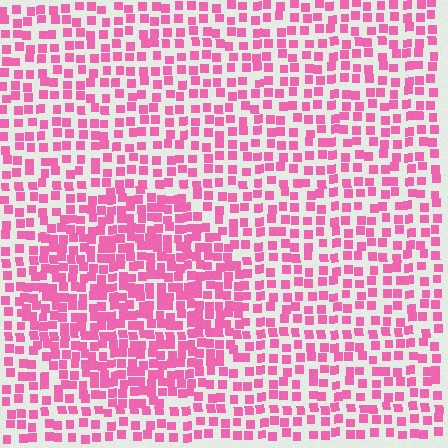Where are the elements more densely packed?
The elements are more densely packed inside the circle boundary.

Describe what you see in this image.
The image contains small pink elements arranged at two different densities. A circle-shaped region is visible where the elements are more densely packed than the surrounding area.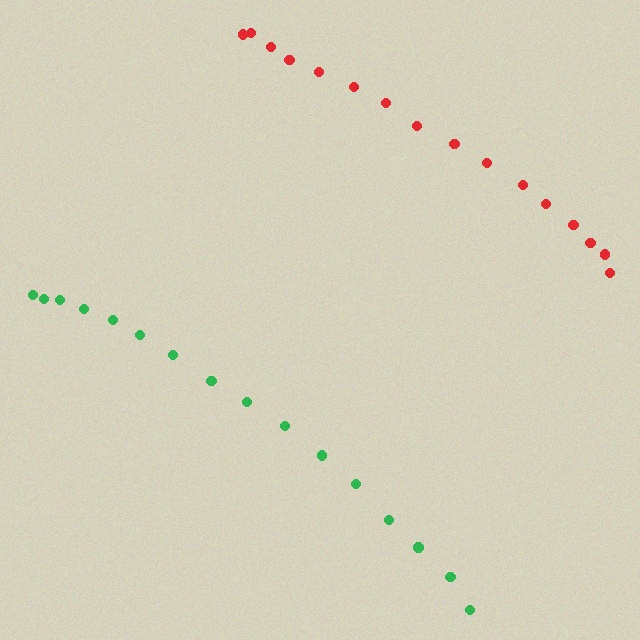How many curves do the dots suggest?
There are 2 distinct paths.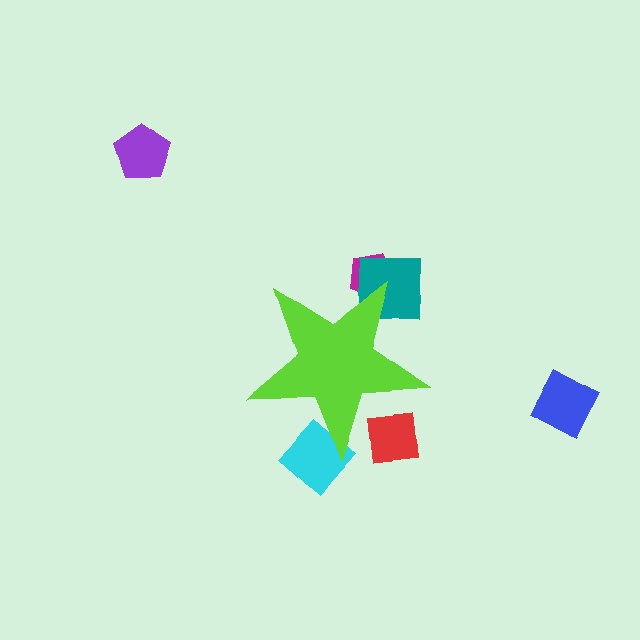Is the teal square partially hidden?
Yes, the teal square is partially hidden behind the lime star.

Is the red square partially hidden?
Yes, the red square is partially hidden behind the lime star.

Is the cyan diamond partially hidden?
Yes, the cyan diamond is partially hidden behind the lime star.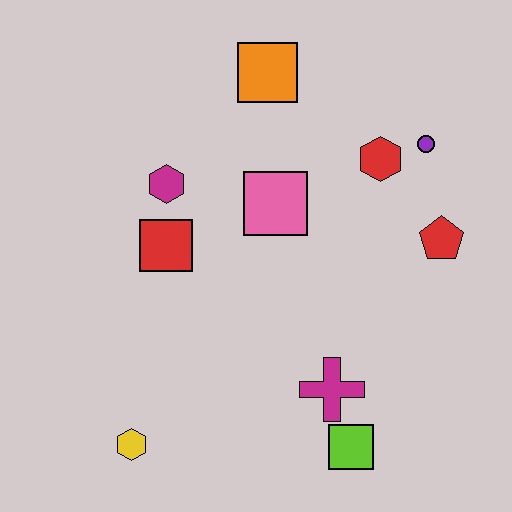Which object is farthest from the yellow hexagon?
The purple circle is farthest from the yellow hexagon.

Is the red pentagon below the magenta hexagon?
Yes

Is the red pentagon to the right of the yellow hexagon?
Yes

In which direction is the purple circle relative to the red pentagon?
The purple circle is above the red pentagon.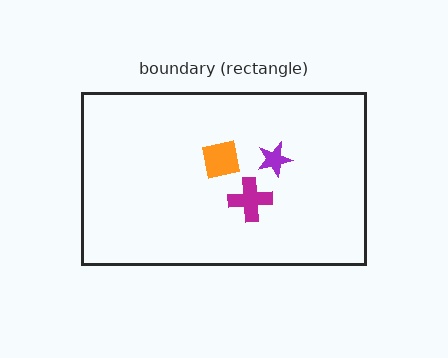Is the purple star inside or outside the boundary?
Inside.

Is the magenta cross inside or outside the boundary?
Inside.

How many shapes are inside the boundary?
3 inside, 0 outside.